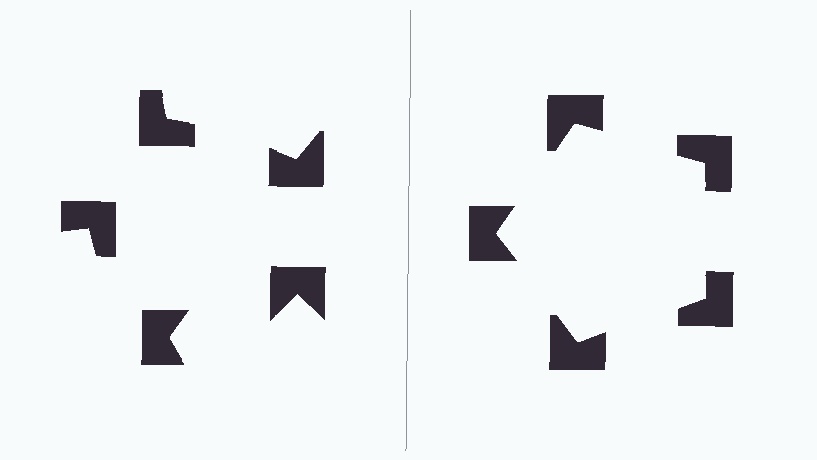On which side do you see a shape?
An illusory pentagon appears on the right side. On the left side the wedge cuts are rotated, so no coherent shape forms.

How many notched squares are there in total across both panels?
10 — 5 on each side.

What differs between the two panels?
The notched squares are positioned identically on both sides; only the wedge orientations differ. On the right they align to a pentagon; on the left they are misaligned.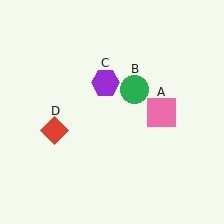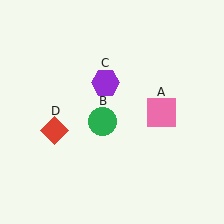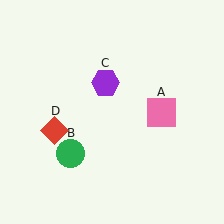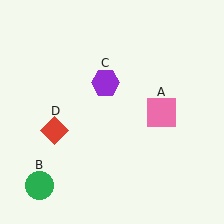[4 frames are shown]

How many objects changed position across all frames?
1 object changed position: green circle (object B).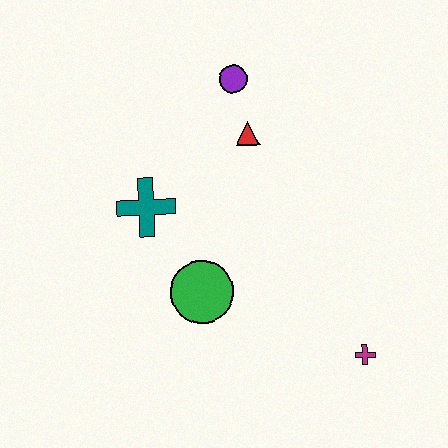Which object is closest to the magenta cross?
The green circle is closest to the magenta cross.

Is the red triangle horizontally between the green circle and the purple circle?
No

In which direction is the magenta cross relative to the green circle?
The magenta cross is to the right of the green circle.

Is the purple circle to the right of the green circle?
Yes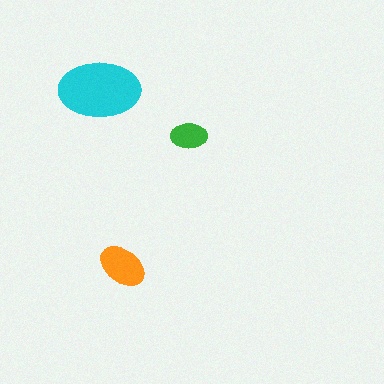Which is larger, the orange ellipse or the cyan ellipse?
The cyan one.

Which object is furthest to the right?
The green ellipse is rightmost.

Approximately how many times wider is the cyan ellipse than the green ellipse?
About 2 times wider.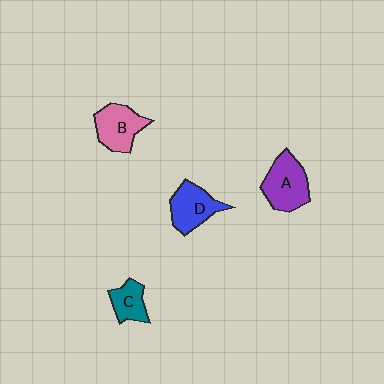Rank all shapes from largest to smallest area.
From largest to smallest: A (purple), B (pink), D (blue), C (teal).